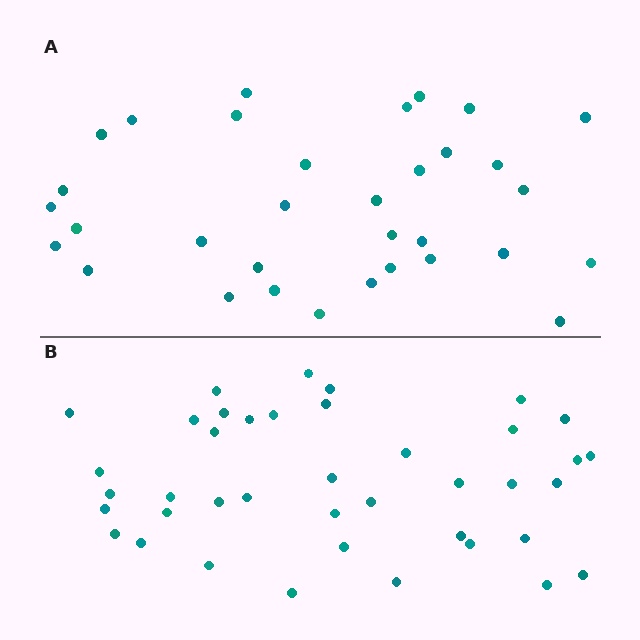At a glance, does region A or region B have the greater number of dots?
Region B (the bottom region) has more dots.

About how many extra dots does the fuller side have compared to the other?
Region B has roughly 8 or so more dots than region A.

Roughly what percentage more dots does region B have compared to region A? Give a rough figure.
About 20% more.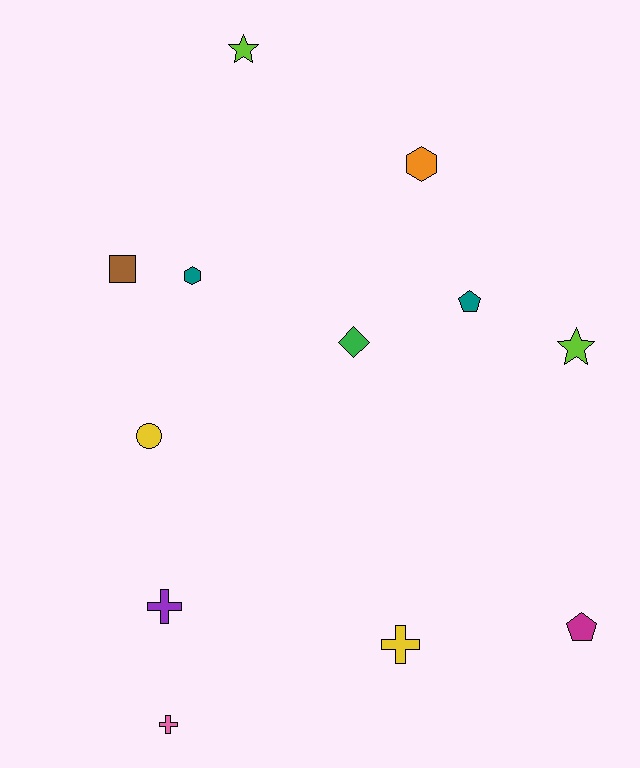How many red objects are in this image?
There are no red objects.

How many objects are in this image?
There are 12 objects.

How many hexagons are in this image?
There are 2 hexagons.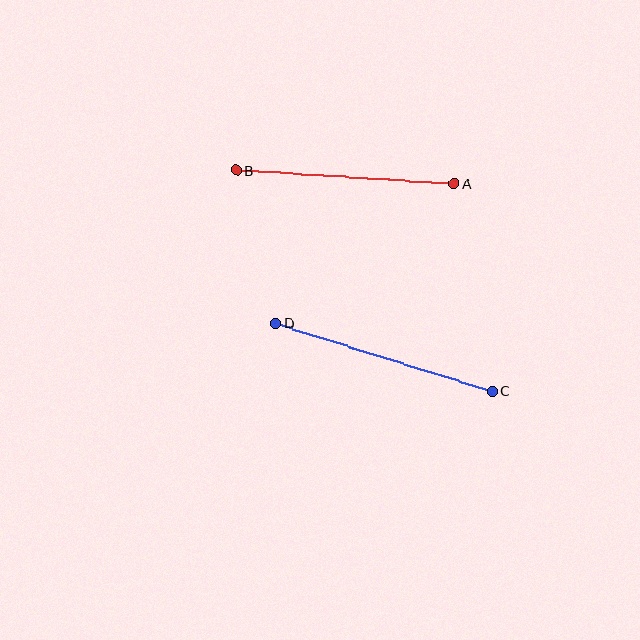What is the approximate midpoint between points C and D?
The midpoint is at approximately (384, 357) pixels.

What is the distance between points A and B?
The distance is approximately 219 pixels.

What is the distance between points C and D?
The distance is approximately 227 pixels.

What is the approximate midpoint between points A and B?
The midpoint is at approximately (345, 177) pixels.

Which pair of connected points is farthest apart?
Points C and D are farthest apart.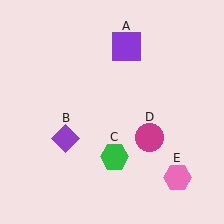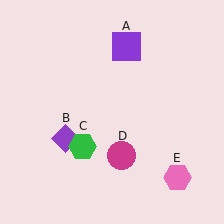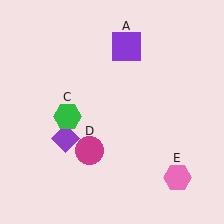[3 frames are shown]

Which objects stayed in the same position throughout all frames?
Purple square (object A) and purple diamond (object B) and pink hexagon (object E) remained stationary.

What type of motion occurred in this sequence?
The green hexagon (object C), magenta circle (object D) rotated clockwise around the center of the scene.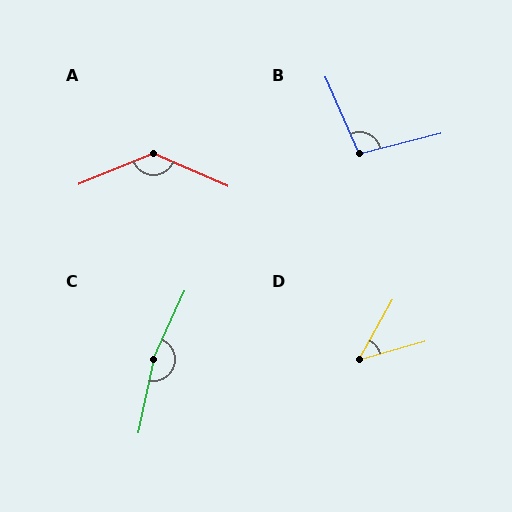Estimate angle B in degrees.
Approximately 99 degrees.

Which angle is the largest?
C, at approximately 167 degrees.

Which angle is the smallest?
D, at approximately 45 degrees.